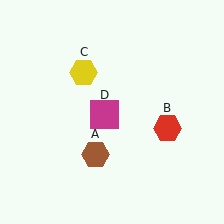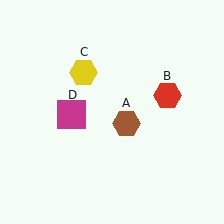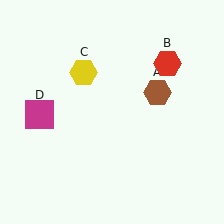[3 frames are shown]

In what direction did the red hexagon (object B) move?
The red hexagon (object B) moved up.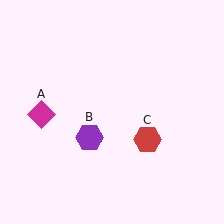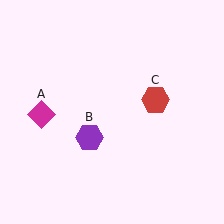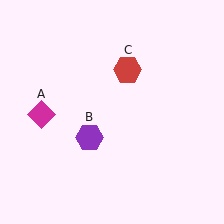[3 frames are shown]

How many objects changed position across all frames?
1 object changed position: red hexagon (object C).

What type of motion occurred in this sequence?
The red hexagon (object C) rotated counterclockwise around the center of the scene.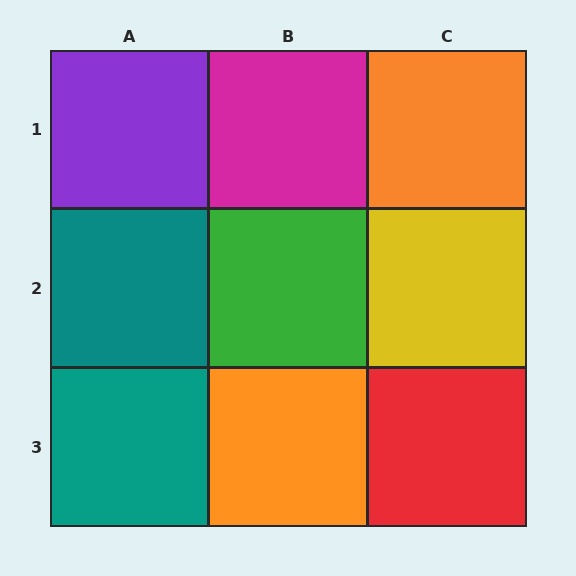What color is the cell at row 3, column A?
Teal.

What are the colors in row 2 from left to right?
Teal, green, yellow.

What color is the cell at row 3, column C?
Red.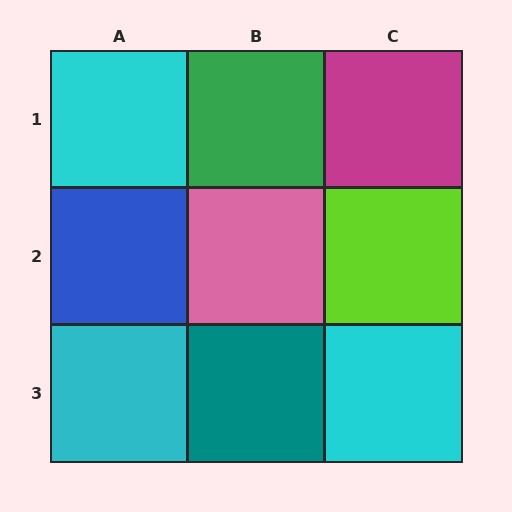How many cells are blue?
1 cell is blue.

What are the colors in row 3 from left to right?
Cyan, teal, cyan.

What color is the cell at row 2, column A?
Blue.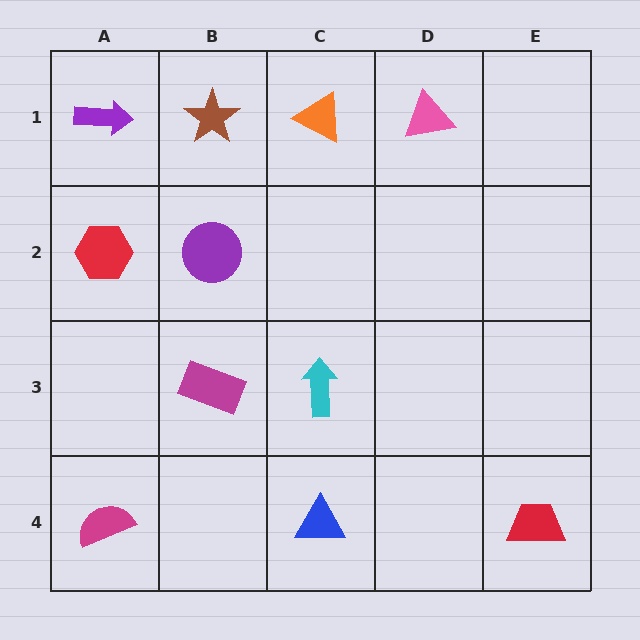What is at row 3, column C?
A cyan arrow.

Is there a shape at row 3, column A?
No, that cell is empty.